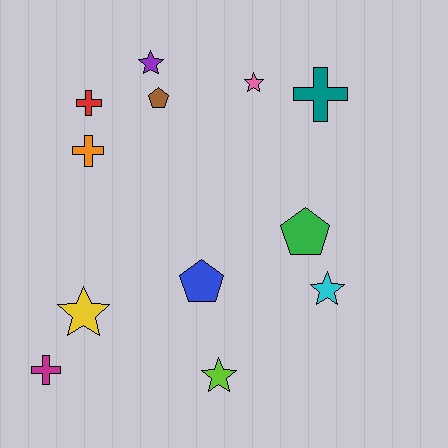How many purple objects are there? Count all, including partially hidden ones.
There is 1 purple object.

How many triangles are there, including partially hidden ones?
There are no triangles.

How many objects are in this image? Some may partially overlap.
There are 12 objects.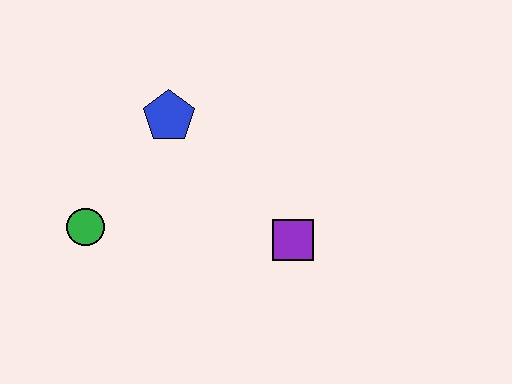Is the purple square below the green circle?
Yes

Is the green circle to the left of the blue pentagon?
Yes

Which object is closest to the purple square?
The blue pentagon is closest to the purple square.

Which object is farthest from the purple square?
The green circle is farthest from the purple square.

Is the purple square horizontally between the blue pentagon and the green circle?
No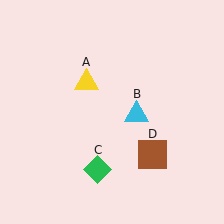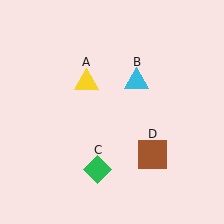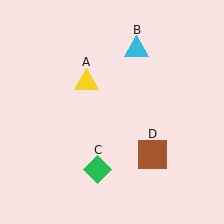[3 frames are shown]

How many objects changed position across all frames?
1 object changed position: cyan triangle (object B).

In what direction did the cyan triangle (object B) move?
The cyan triangle (object B) moved up.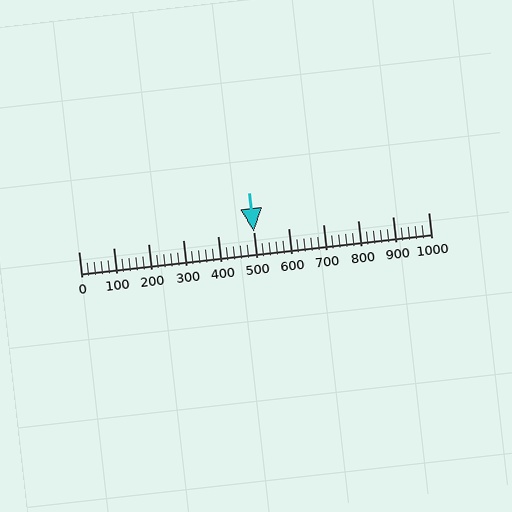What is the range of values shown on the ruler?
The ruler shows values from 0 to 1000.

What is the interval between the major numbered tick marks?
The major tick marks are spaced 100 units apart.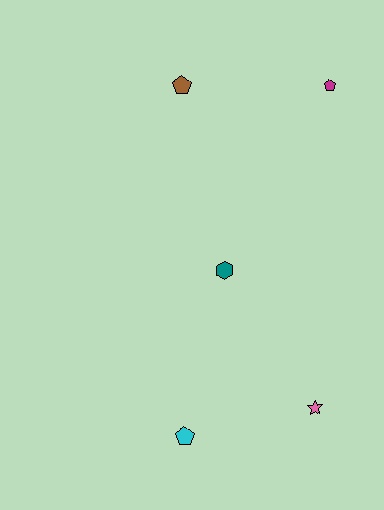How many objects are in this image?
There are 5 objects.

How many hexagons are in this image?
There is 1 hexagon.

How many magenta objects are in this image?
There is 1 magenta object.